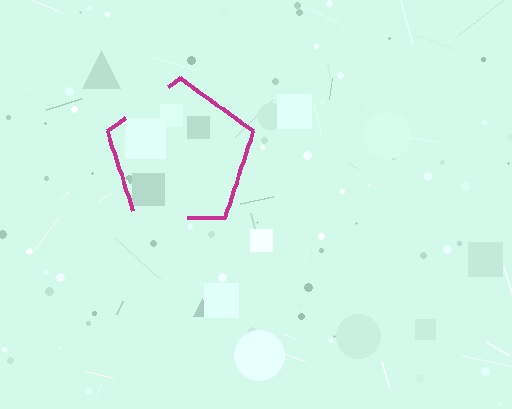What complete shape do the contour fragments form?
The contour fragments form a pentagon.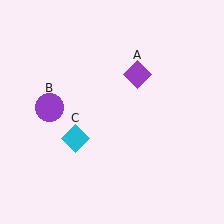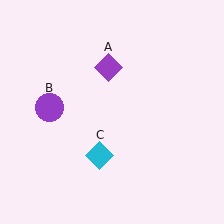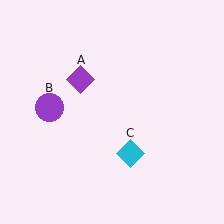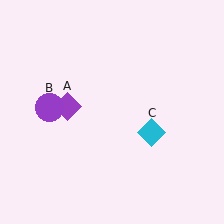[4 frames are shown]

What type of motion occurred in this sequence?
The purple diamond (object A), cyan diamond (object C) rotated counterclockwise around the center of the scene.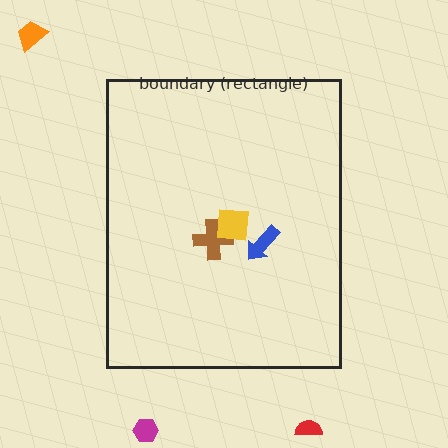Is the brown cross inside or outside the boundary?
Inside.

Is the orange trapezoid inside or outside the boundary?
Outside.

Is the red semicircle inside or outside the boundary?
Outside.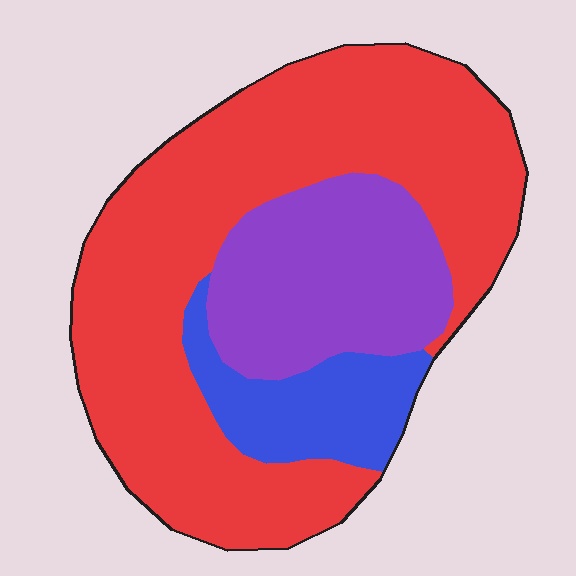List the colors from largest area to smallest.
From largest to smallest: red, purple, blue.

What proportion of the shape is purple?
Purple takes up less than a quarter of the shape.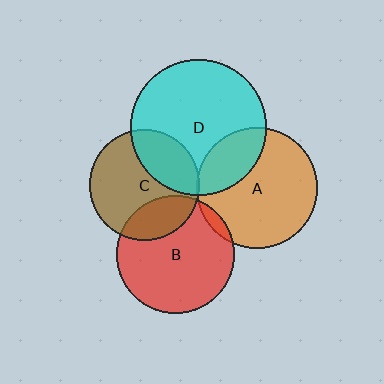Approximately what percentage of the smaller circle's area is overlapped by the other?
Approximately 25%.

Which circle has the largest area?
Circle D (cyan).